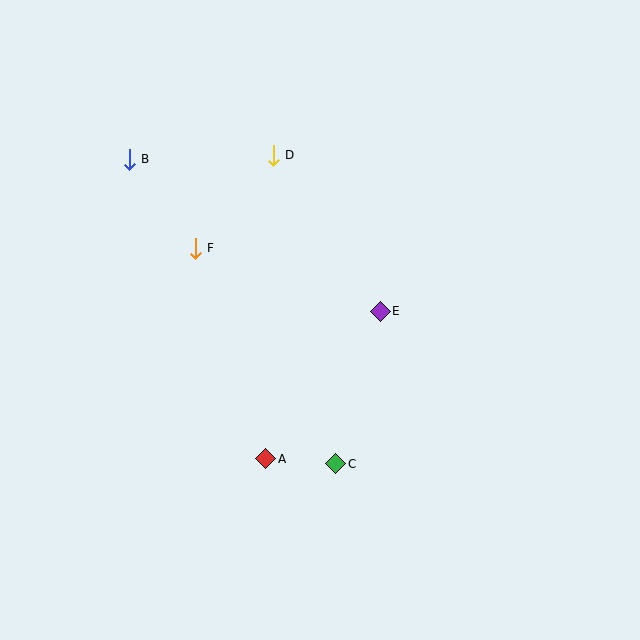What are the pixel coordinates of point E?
Point E is at (380, 311).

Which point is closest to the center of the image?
Point E at (380, 311) is closest to the center.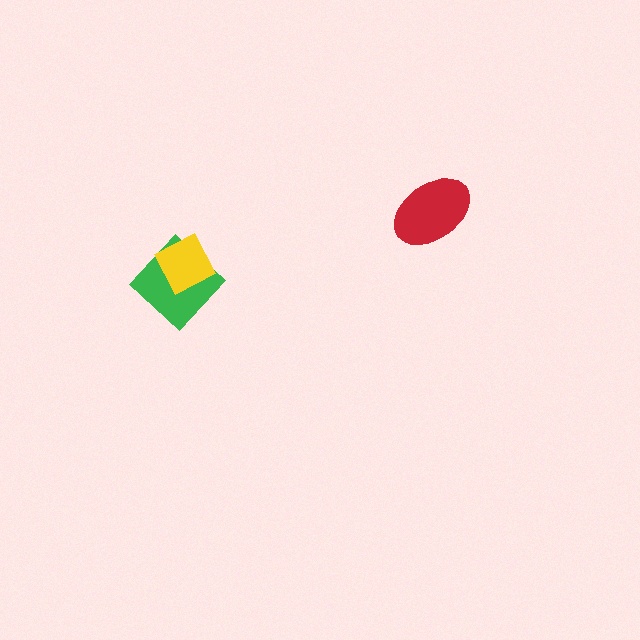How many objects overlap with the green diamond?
1 object overlaps with the green diamond.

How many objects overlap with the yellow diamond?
1 object overlaps with the yellow diamond.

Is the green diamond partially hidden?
Yes, it is partially covered by another shape.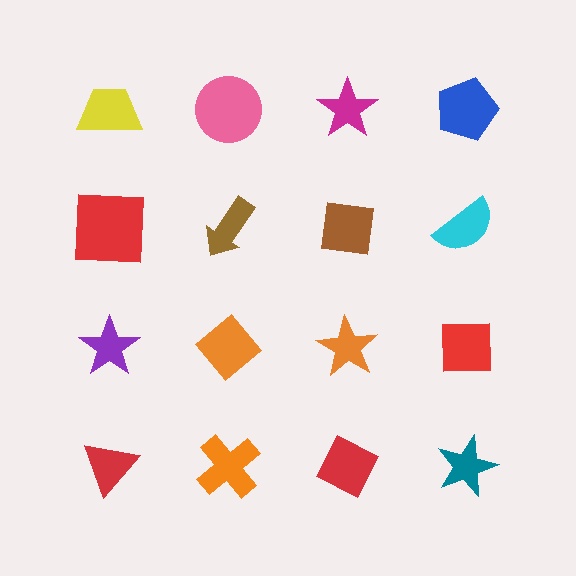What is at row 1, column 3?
A magenta star.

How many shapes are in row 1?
4 shapes.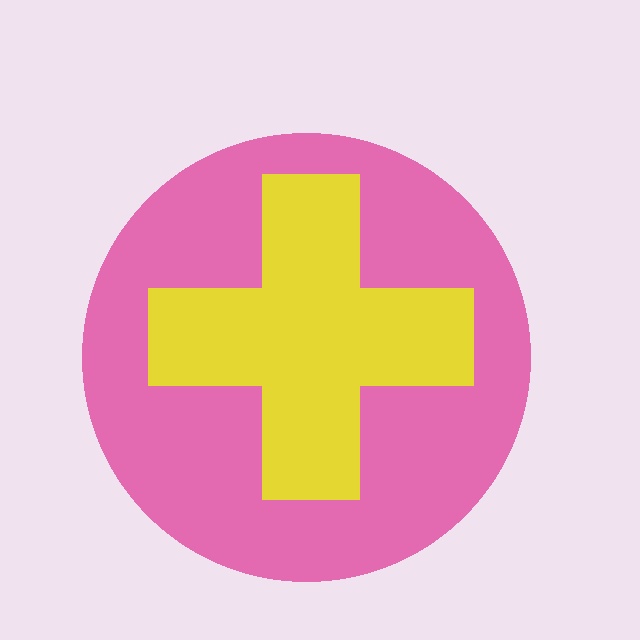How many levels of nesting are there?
2.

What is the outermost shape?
The pink circle.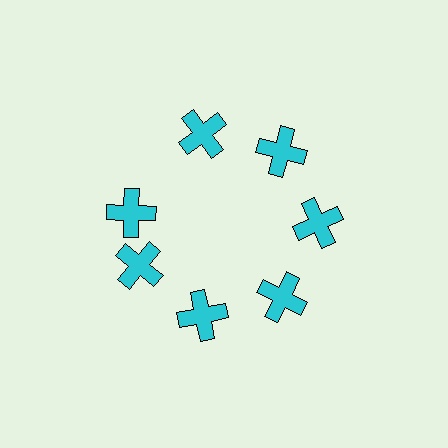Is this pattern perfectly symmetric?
No. The 7 cyan crosses are arranged in a ring, but one element near the 10 o'clock position is rotated out of alignment along the ring, breaking the 7-fold rotational symmetry.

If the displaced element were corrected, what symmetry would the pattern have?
It would have 7-fold rotational symmetry — the pattern would map onto itself every 51 degrees.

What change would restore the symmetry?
The symmetry would be restored by rotating it back into even spacing with its neighbors so that all 7 crosses sit at equal angles and equal distance from the center.